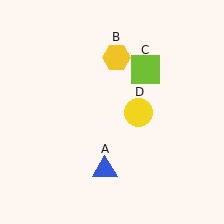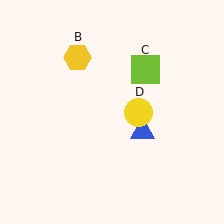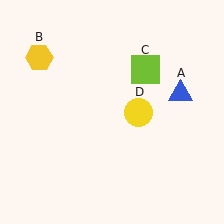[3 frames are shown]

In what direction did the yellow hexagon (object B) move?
The yellow hexagon (object B) moved left.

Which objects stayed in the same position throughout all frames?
Lime square (object C) and yellow circle (object D) remained stationary.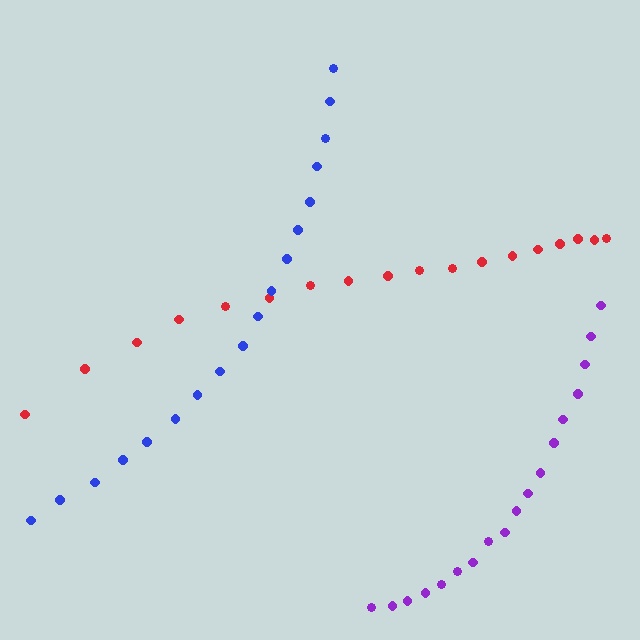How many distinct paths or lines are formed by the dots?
There are 3 distinct paths.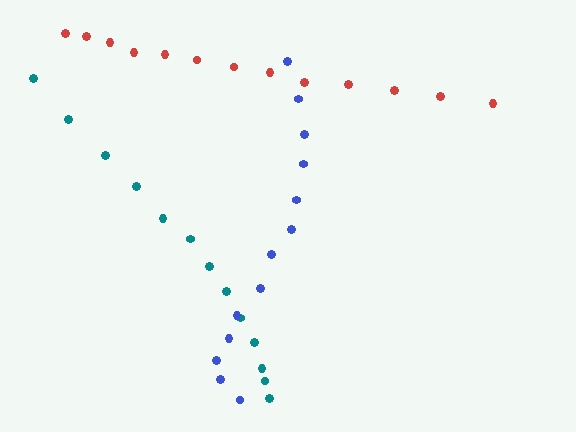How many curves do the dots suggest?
There are 3 distinct paths.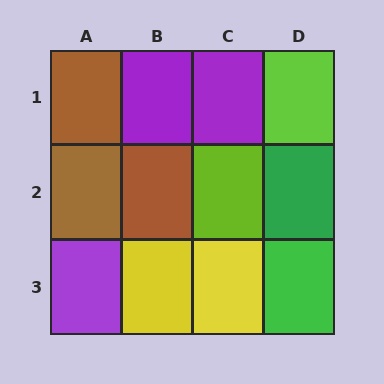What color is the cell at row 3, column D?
Green.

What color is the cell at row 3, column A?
Purple.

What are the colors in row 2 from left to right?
Brown, brown, lime, green.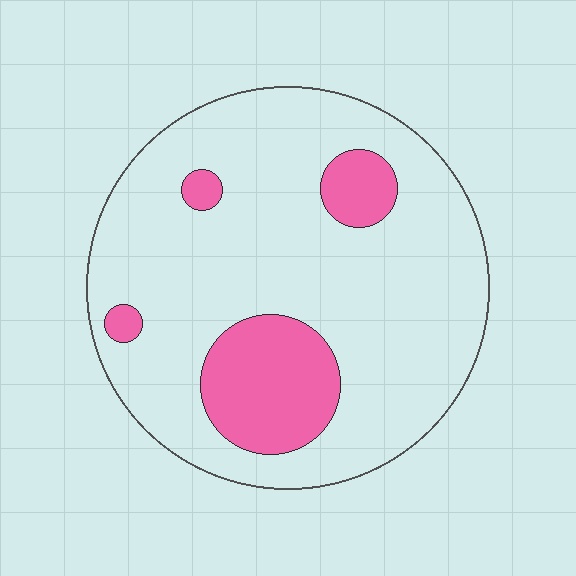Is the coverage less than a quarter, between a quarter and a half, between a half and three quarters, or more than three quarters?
Less than a quarter.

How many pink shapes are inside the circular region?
4.